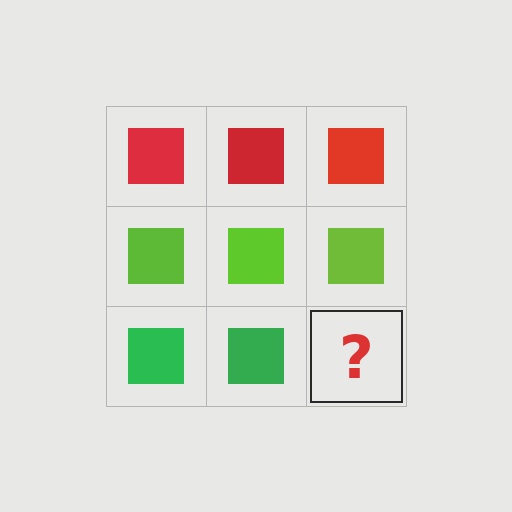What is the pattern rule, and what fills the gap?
The rule is that each row has a consistent color. The gap should be filled with a green square.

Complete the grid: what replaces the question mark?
The question mark should be replaced with a green square.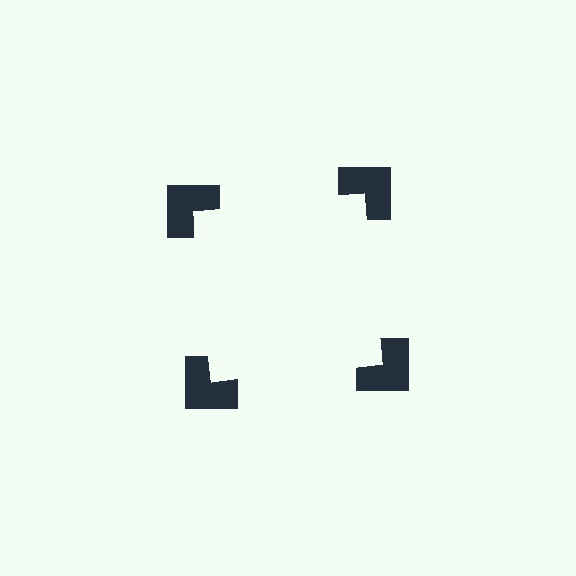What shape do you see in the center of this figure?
An illusory square — its edges are inferred from the aligned wedge cuts in the notched squares, not physically drawn.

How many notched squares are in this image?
There are 4 — one at each vertex of the illusory square.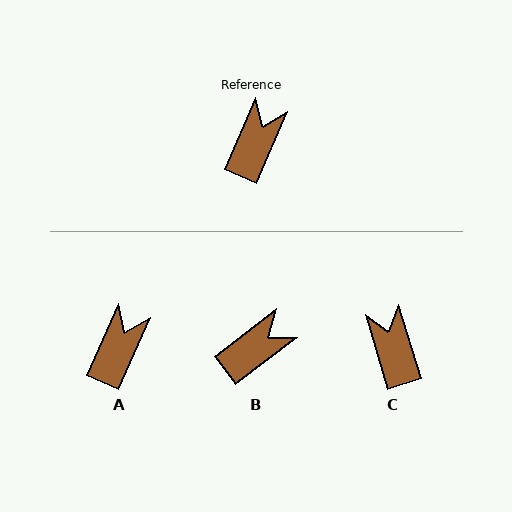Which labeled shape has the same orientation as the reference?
A.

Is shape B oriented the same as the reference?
No, it is off by about 29 degrees.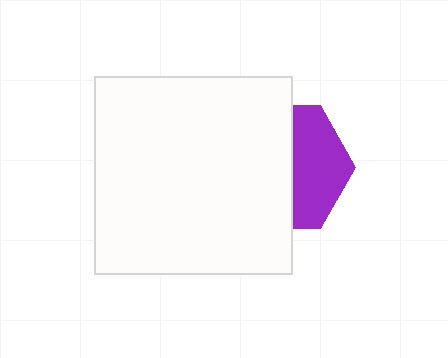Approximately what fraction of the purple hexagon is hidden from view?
Roughly 58% of the purple hexagon is hidden behind the white square.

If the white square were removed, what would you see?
You would see the complete purple hexagon.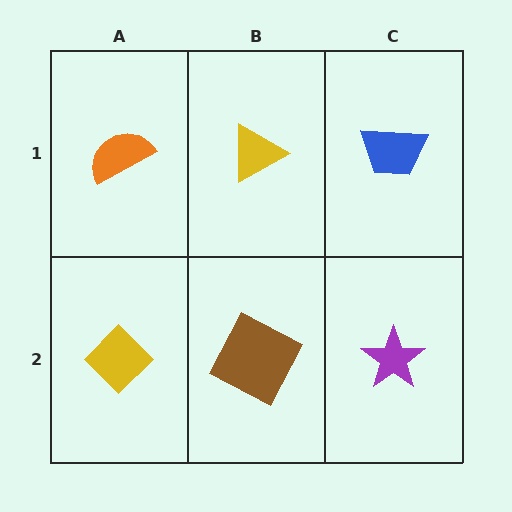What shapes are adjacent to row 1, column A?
A yellow diamond (row 2, column A), a yellow triangle (row 1, column B).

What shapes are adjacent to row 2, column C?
A blue trapezoid (row 1, column C), a brown square (row 2, column B).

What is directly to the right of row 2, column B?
A purple star.